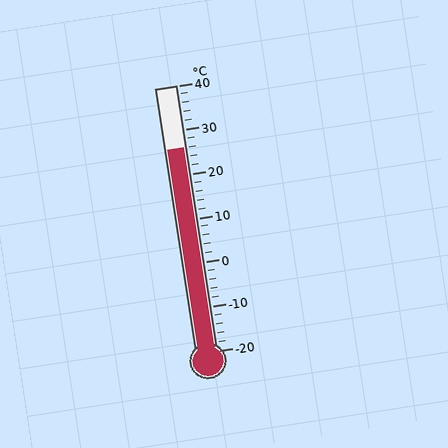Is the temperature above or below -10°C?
The temperature is above -10°C.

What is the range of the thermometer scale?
The thermometer scale ranges from -20°C to 40°C.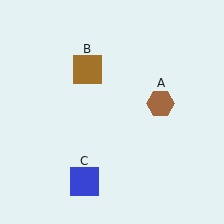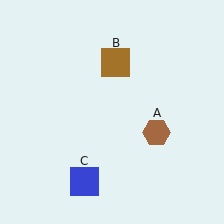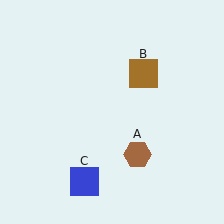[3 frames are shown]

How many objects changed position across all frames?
2 objects changed position: brown hexagon (object A), brown square (object B).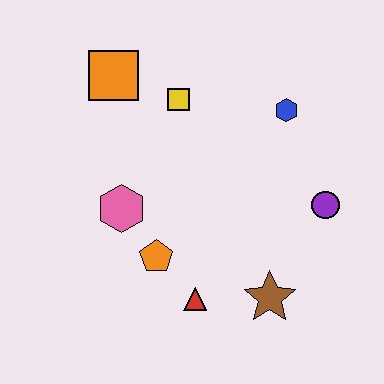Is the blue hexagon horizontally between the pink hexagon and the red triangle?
No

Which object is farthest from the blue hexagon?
The red triangle is farthest from the blue hexagon.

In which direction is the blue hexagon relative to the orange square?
The blue hexagon is to the right of the orange square.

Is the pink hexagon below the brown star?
No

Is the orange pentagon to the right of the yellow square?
No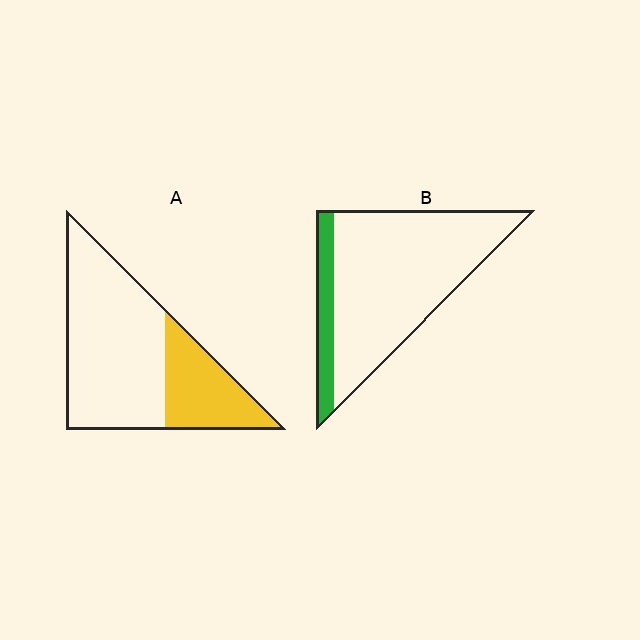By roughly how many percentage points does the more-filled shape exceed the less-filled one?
By roughly 15 percentage points (A over B).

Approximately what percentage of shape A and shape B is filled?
A is approximately 30% and B is approximately 15%.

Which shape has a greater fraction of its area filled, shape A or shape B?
Shape A.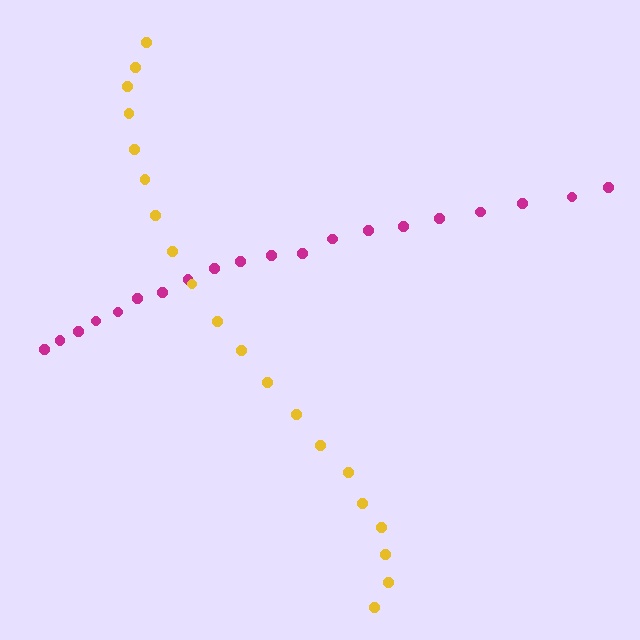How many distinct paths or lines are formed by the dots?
There are 2 distinct paths.